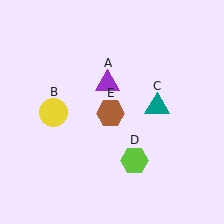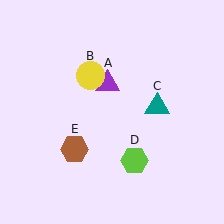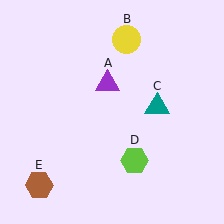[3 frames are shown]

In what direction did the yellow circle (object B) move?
The yellow circle (object B) moved up and to the right.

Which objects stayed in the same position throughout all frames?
Purple triangle (object A) and teal triangle (object C) and lime hexagon (object D) remained stationary.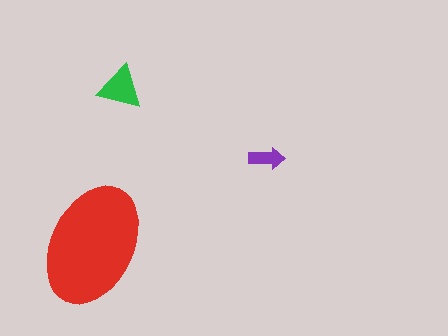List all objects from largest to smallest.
The red ellipse, the green triangle, the purple arrow.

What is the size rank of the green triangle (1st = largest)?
2nd.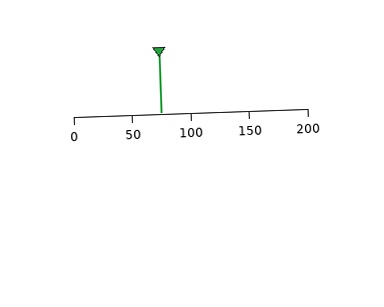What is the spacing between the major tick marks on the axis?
The major ticks are spaced 50 apart.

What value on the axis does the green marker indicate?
The marker indicates approximately 75.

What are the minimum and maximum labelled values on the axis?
The axis runs from 0 to 200.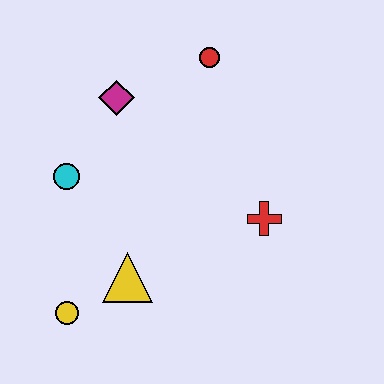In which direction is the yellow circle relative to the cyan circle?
The yellow circle is below the cyan circle.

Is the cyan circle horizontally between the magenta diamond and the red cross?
No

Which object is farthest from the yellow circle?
The red circle is farthest from the yellow circle.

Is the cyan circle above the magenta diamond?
No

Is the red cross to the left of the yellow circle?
No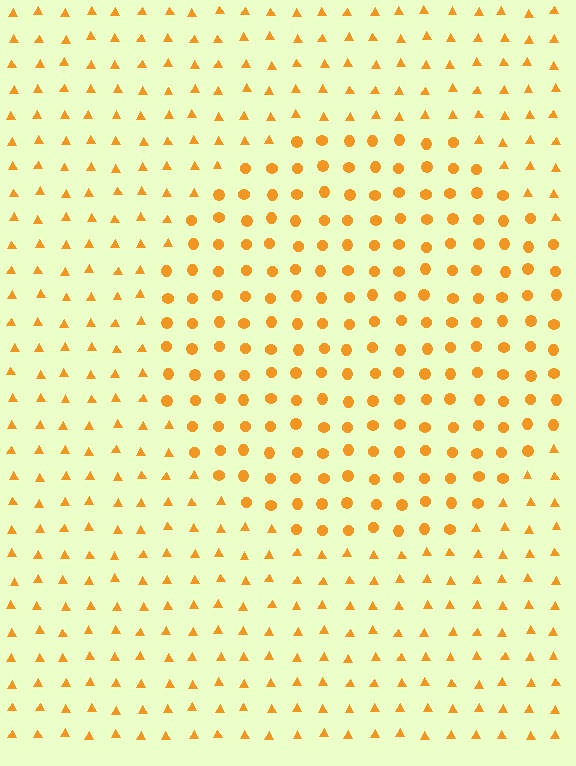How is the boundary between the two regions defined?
The boundary is defined by a change in element shape: circles inside vs. triangles outside. All elements share the same color and spacing.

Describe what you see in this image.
The image is filled with small orange elements arranged in a uniform grid. A circle-shaped region contains circles, while the surrounding area contains triangles. The boundary is defined purely by the change in element shape.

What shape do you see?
I see a circle.